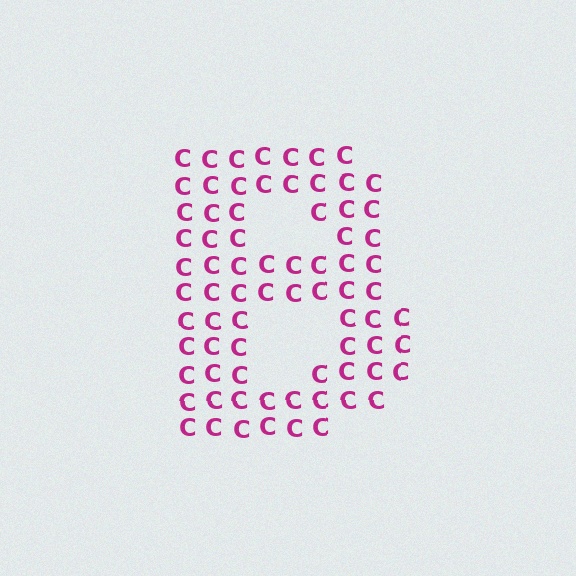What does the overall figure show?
The overall figure shows the letter B.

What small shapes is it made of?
It is made of small letter C's.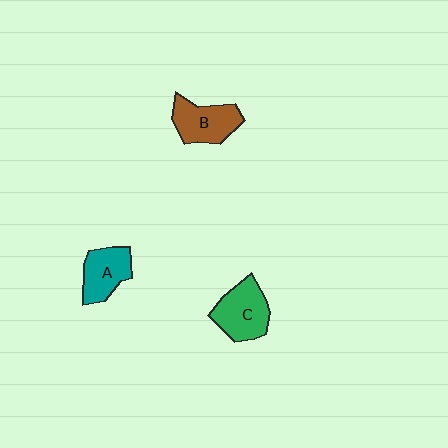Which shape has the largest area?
Shape C (green).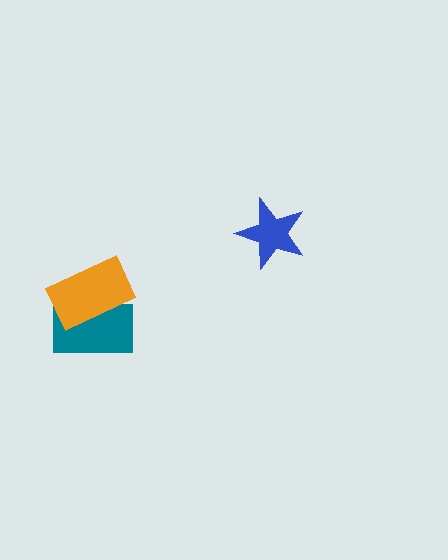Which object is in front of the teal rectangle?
The orange rectangle is in front of the teal rectangle.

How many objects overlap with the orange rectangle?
1 object overlaps with the orange rectangle.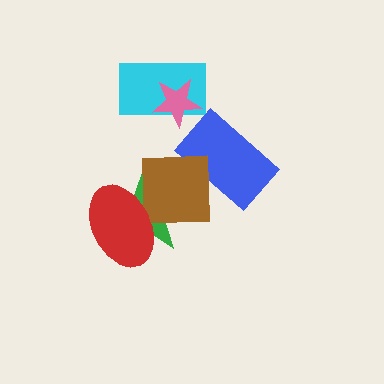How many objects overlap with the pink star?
1 object overlaps with the pink star.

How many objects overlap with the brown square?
3 objects overlap with the brown square.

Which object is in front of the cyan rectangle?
The pink star is in front of the cyan rectangle.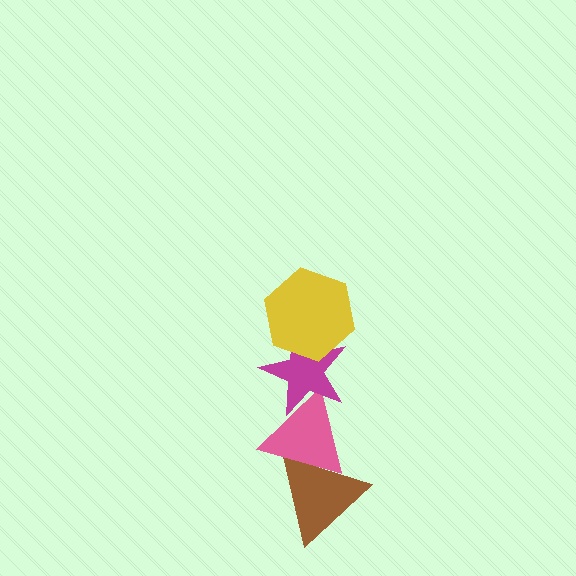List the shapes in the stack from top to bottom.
From top to bottom: the yellow hexagon, the magenta star, the pink triangle, the brown triangle.